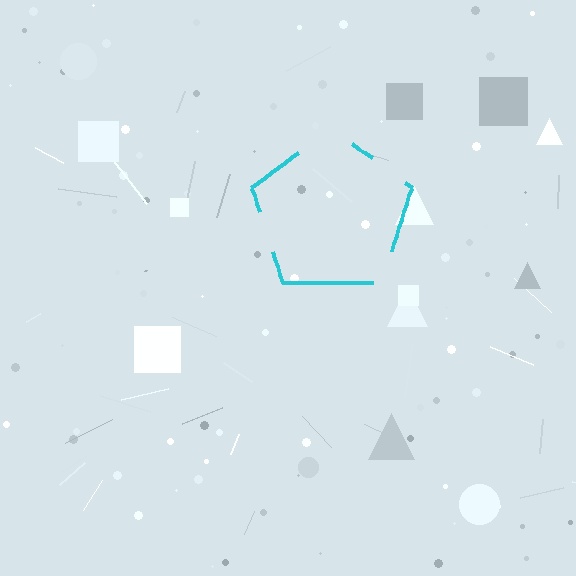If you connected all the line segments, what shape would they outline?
They would outline a pentagon.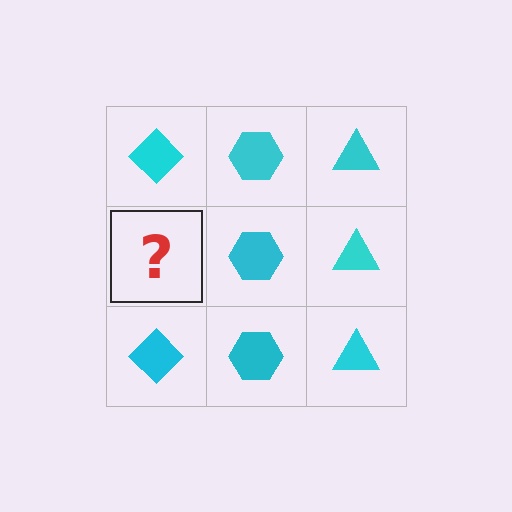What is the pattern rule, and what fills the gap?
The rule is that each column has a consistent shape. The gap should be filled with a cyan diamond.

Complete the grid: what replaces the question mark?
The question mark should be replaced with a cyan diamond.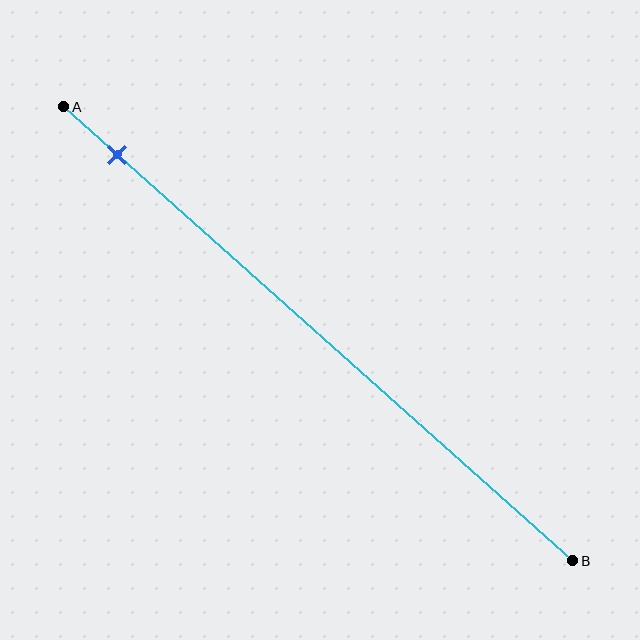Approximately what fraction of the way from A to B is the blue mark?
The blue mark is approximately 10% of the way from A to B.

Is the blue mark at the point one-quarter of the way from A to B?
No, the mark is at about 10% from A, not at the 25% one-quarter point.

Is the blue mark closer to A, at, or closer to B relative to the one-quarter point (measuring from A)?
The blue mark is closer to point A than the one-quarter point of segment AB.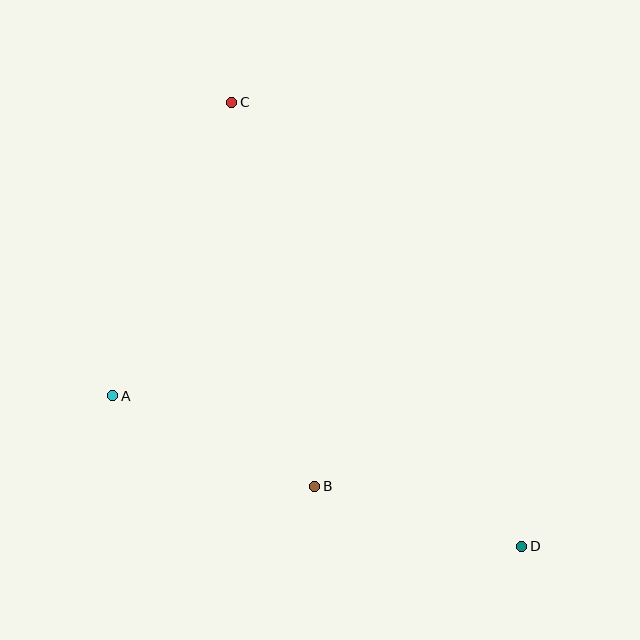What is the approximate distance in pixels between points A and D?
The distance between A and D is approximately 435 pixels.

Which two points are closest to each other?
Points B and D are closest to each other.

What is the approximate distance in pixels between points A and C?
The distance between A and C is approximately 316 pixels.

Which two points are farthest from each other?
Points C and D are farthest from each other.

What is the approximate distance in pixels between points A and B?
The distance between A and B is approximately 221 pixels.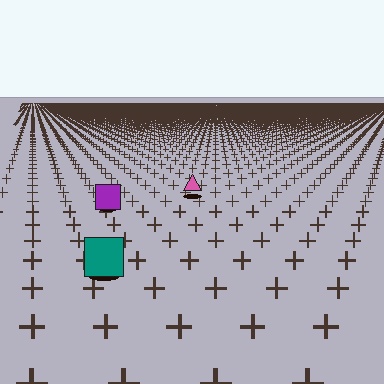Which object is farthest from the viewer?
The pink triangle is farthest from the viewer. It appears smaller and the ground texture around it is denser.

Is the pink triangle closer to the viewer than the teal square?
No. The teal square is closer — you can tell from the texture gradient: the ground texture is coarser near it.